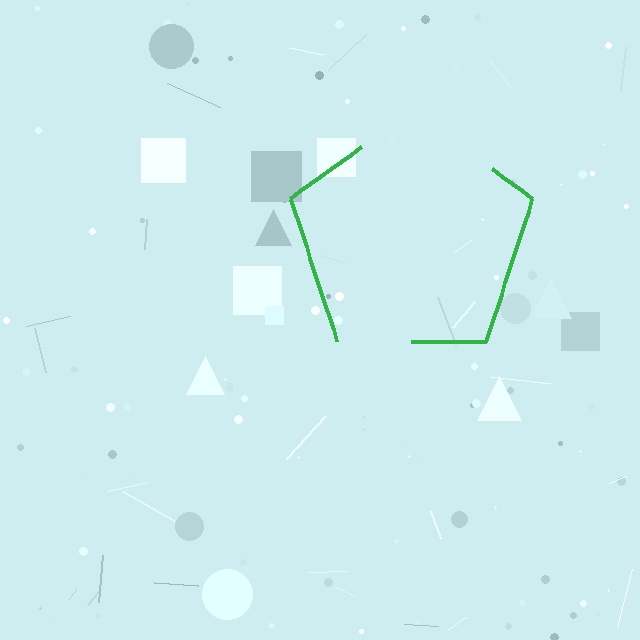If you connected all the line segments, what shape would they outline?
They would outline a pentagon.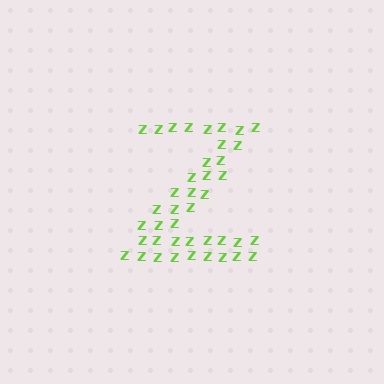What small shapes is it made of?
It is made of small letter Z's.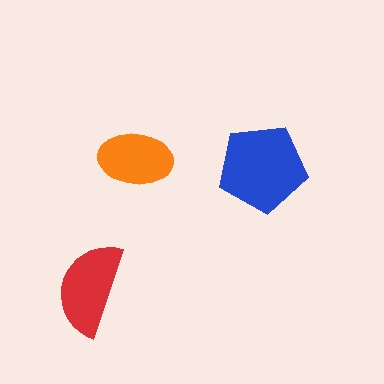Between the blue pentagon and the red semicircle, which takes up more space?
The blue pentagon.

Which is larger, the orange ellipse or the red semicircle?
The red semicircle.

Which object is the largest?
The blue pentagon.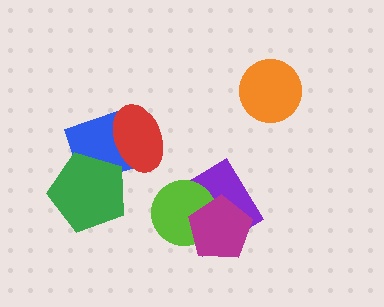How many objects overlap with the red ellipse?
1 object overlaps with the red ellipse.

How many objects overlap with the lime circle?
2 objects overlap with the lime circle.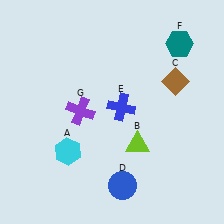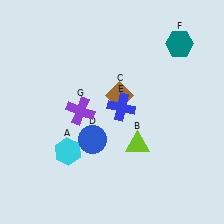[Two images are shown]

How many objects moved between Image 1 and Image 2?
2 objects moved between the two images.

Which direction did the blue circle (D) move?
The blue circle (D) moved up.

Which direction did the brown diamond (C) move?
The brown diamond (C) moved left.